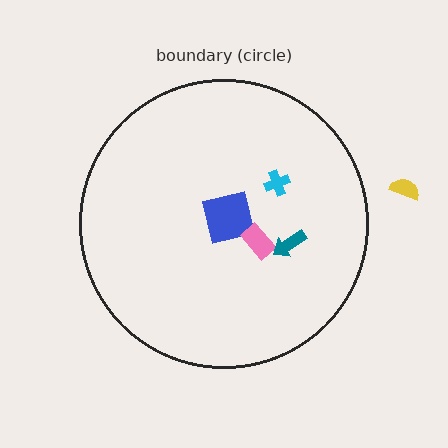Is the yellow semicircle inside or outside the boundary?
Outside.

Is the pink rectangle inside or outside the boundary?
Inside.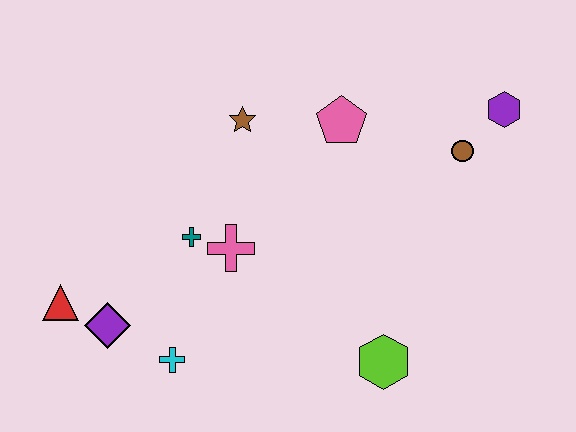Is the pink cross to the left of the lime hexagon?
Yes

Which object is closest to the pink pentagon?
The brown star is closest to the pink pentagon.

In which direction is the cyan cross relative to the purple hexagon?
The cyan cross is to the left of the purple hexagon.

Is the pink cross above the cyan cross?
Yes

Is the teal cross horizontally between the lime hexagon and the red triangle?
Yes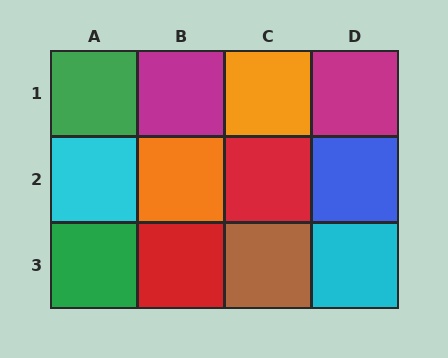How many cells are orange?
2 cells are orange.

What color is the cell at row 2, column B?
Orange.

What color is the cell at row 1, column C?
Orange.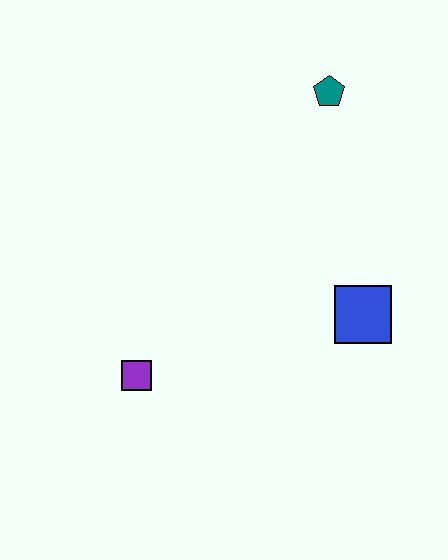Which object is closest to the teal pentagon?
The blue square is closest to the teal pentagon.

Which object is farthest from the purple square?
The teal pentagon is farthest from the purple square.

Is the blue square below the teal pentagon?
Yes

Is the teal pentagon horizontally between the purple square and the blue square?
Yes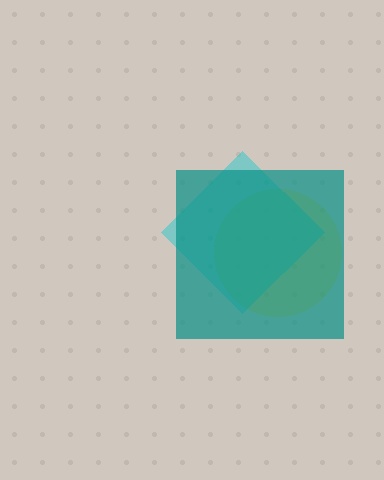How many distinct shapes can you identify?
There are 3 distinct shapes: a yellow circle, a cyan diamond, a teal square.